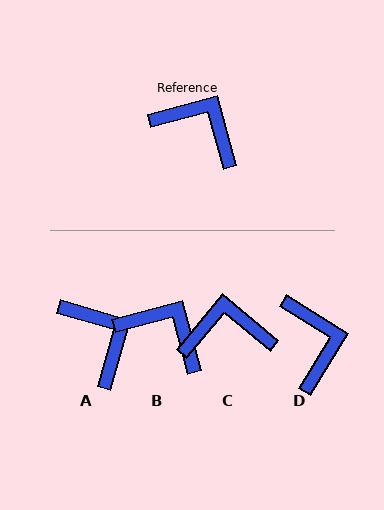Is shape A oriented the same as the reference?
No, it is off by about 31 degrees.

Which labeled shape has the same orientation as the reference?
B.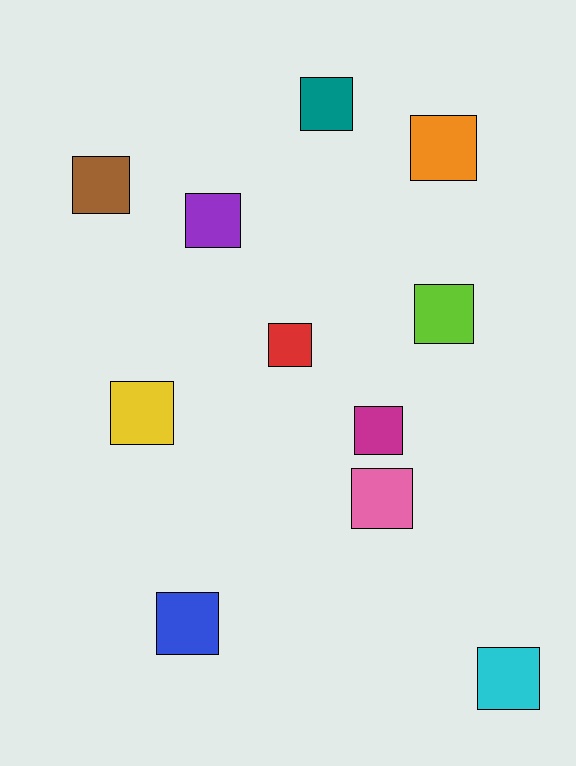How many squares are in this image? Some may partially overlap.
There are 11 squares.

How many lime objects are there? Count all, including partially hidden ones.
There is 1 lime object.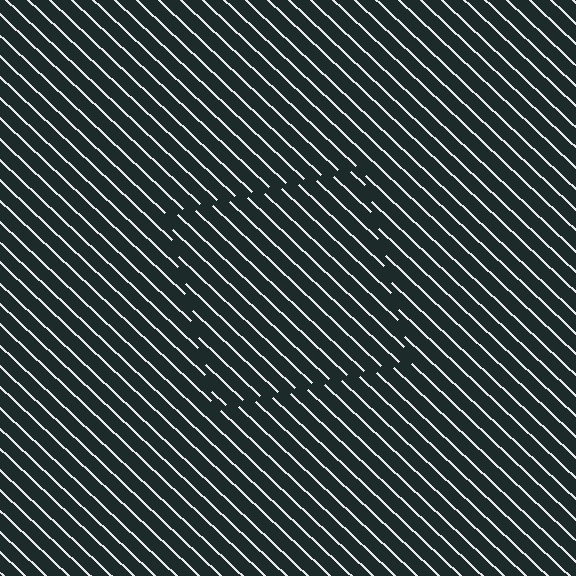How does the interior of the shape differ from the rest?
The interior of the shape contains the same grating, shifted by half a period — the contour is defined by the phase discontinuity where line-ends from the inner and outer gratings abut.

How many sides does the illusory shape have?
4 sides — the line-ends trace a square.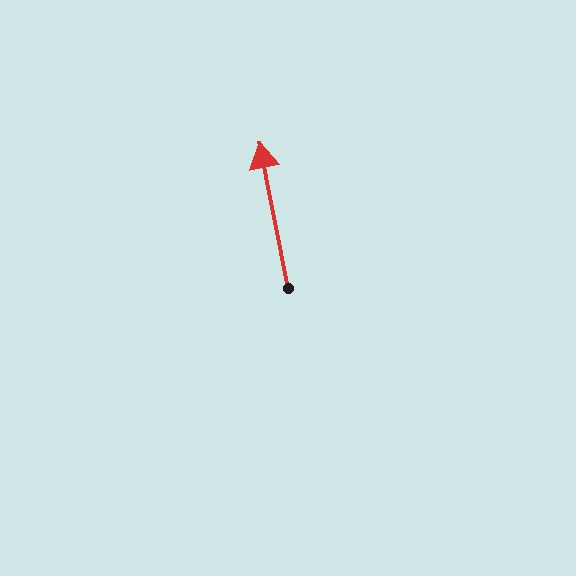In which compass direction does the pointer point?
North.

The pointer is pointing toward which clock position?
Roughly 12 o'clock.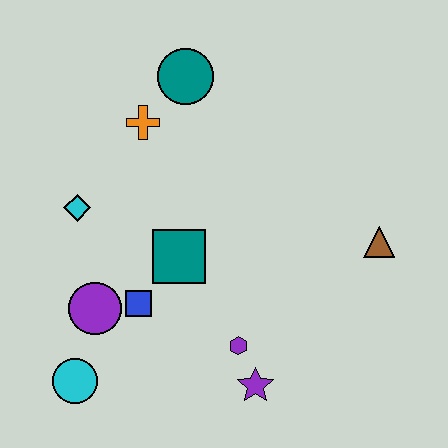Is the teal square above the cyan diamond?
No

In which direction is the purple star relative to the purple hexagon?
The purple star is below the purple hexagon.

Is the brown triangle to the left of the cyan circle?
No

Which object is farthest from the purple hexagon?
The teal circle is farthest from the purple hexagon.